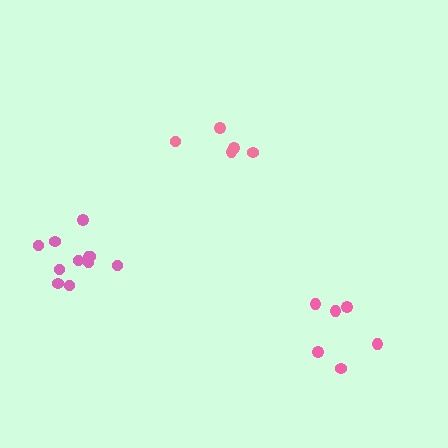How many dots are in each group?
Group 1: 6 dots, Group 2: 11 dots, Group 3: 5 dots (22 total).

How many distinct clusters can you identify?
There are 3 distinct clusters.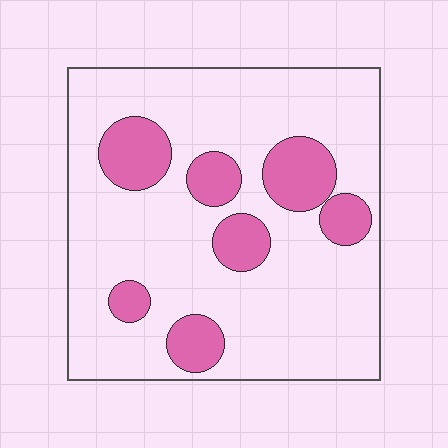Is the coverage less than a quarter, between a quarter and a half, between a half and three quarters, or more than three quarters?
Less than a quarter.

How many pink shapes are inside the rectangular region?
7.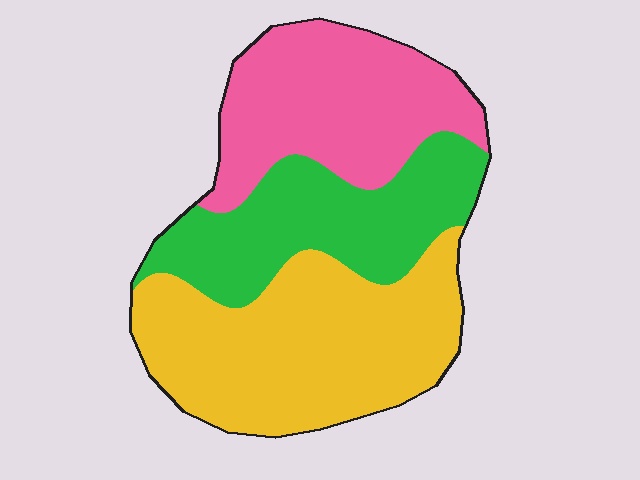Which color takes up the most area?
Yellow, at roughly 40%.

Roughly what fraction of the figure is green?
Green covers 28% of the figure.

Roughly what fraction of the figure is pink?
Pink covers roughly 30% of the figure.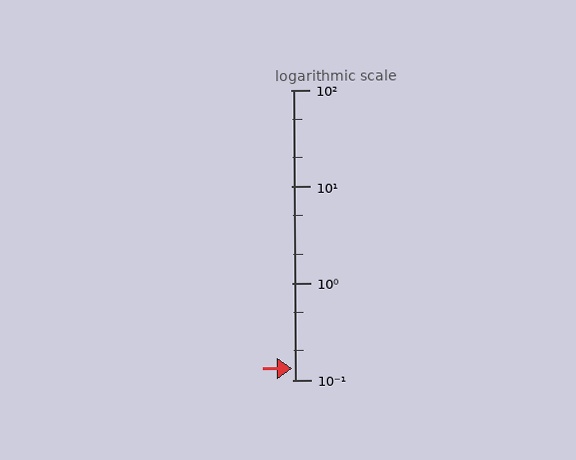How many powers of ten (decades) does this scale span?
The scale spans 3 decades, from 0.1 to 100.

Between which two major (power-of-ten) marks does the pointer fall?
The pointer is between 0.1 and 1.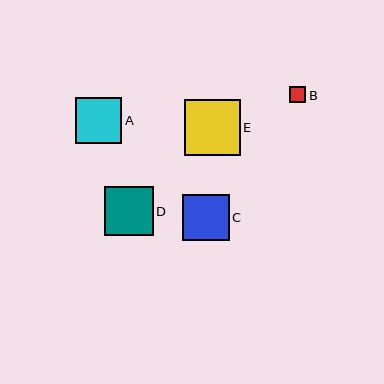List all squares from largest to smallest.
From largest to smallest: E, D, C, A, B.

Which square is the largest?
Square E is the largest with a size of approximately 56 pixels.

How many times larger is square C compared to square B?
Square C is approximately 2.9 times the size of square B.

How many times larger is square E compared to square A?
Square E is approximately 1.2 times the size of square A.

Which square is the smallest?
Square B is the smallest with a size of approximately 16 pixels.